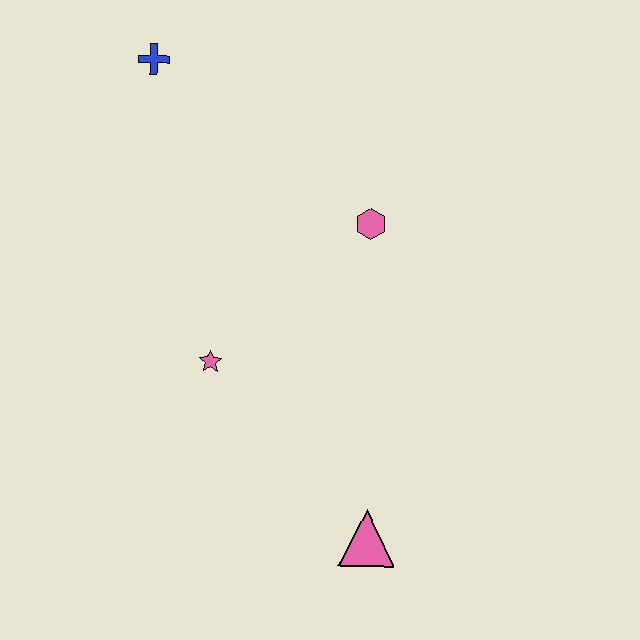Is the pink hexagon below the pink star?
No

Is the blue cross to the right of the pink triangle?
No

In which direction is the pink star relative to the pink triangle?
The pink star is above the pink triangle.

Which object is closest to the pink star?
The pink hexagon is closest to the pink star.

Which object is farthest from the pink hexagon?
The pink triangle is farthest from the pink hexagon.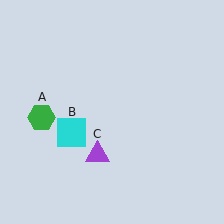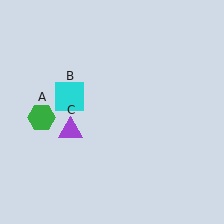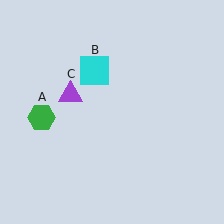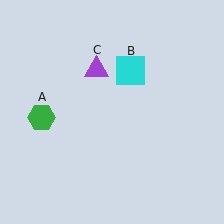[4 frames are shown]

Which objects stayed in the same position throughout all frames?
Green hexagon (object A) remained stationary.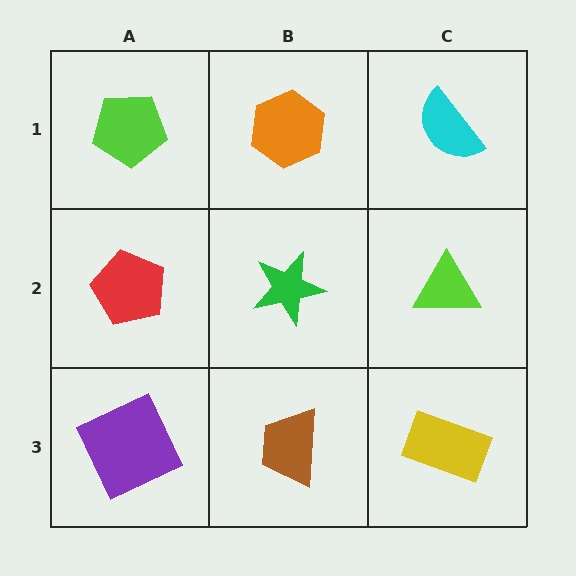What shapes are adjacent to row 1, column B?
A green star (row 2, column B), a lime pentagon (row 1, column A), a cyan semicircle (row 1, column C).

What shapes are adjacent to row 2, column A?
A lime pentagon (row 1, column A), a purple square (row 3, column A), a green star (row 2, column B).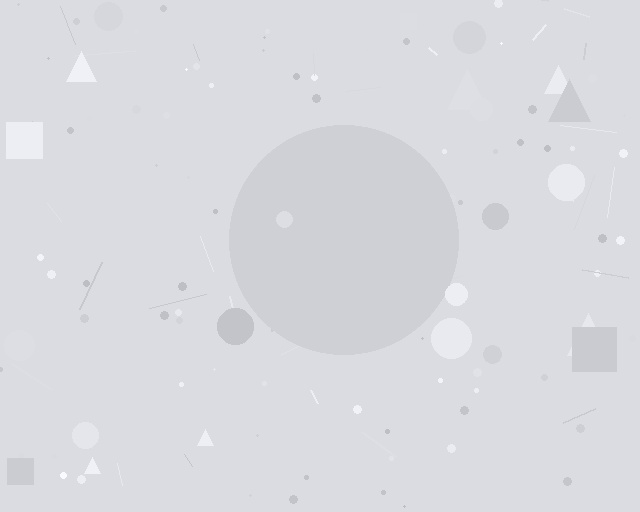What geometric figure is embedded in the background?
A circle is embedded in the background.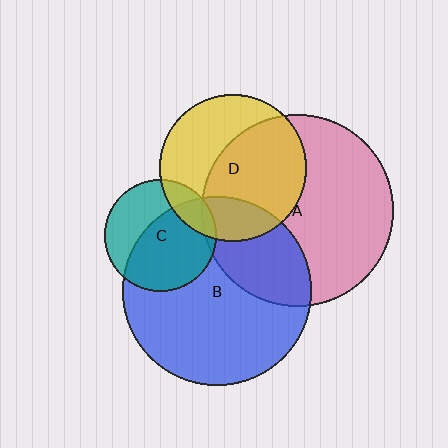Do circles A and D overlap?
Yes.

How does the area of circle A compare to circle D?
Approximately 1.7 times.